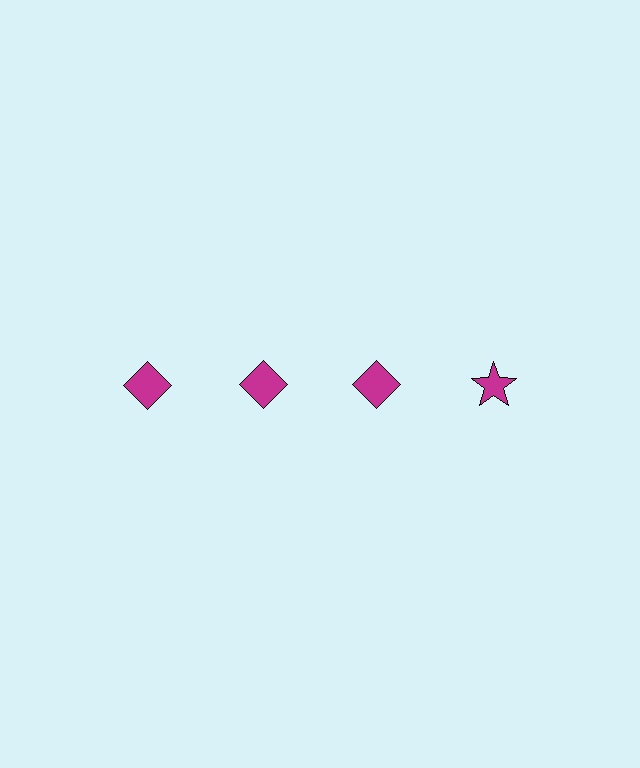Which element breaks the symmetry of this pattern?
The magenta star in the top row, second from right column breaks the symmetry. All other shapes are magenta diamonds.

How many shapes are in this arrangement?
There are 4 shapes arranged in a grid pattern.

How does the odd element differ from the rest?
It has a different shape: star instead of diamond.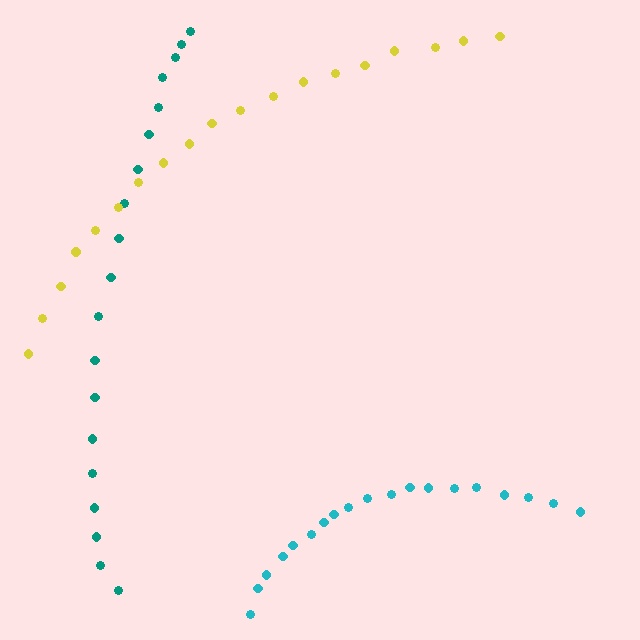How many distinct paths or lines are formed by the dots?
There are 3 distinct paths.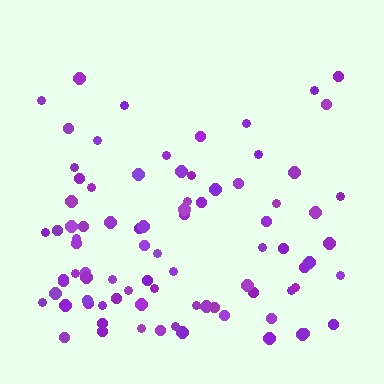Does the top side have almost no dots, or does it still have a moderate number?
Still a moderate number, just noticeably fewer than the bottom.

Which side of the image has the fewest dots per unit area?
The top.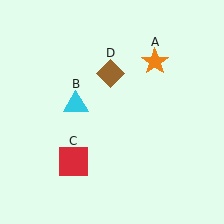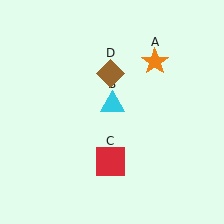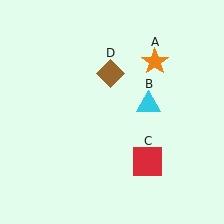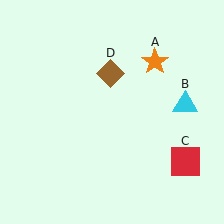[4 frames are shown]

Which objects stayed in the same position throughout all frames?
Orange star (object A) and brown diamond (object D) remained stationary.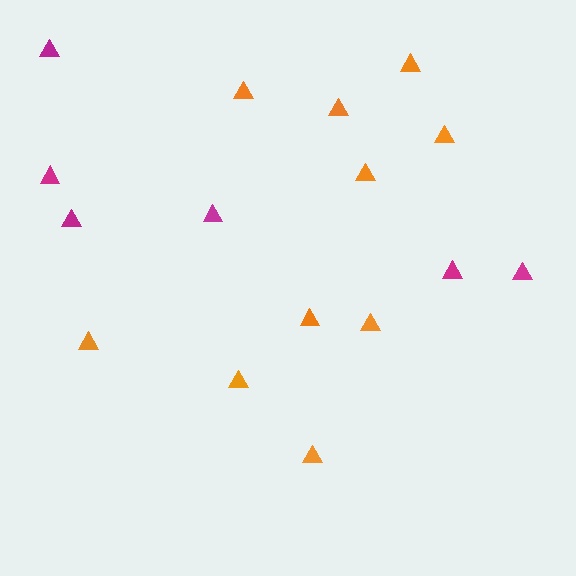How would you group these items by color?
There are 2 groups: one group of magenta triangles (6) and one group of orange triangles (10).